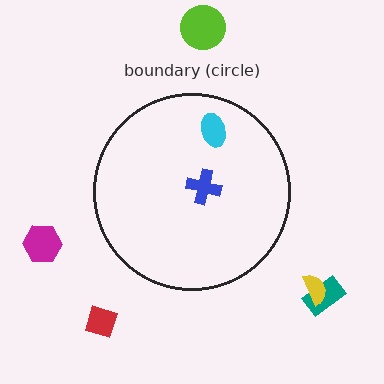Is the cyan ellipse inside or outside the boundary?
Inside.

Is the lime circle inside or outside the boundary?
Outside.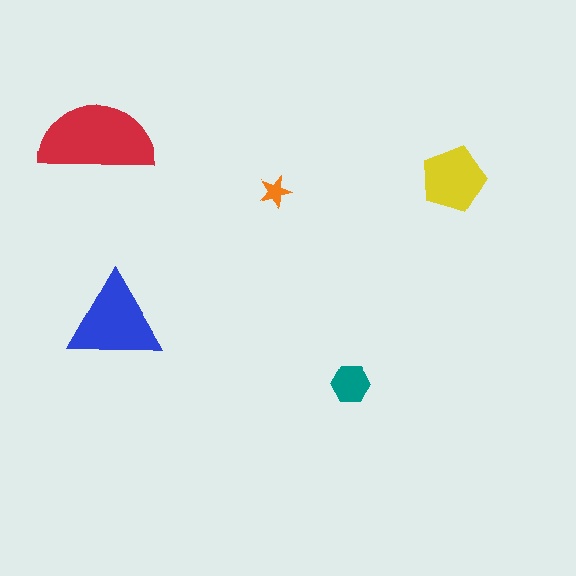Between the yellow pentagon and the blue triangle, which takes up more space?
The blue triangle.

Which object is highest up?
The red semicircle is topmost.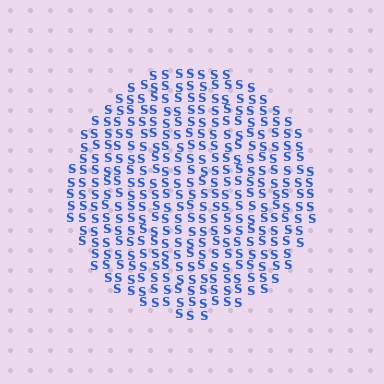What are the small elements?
The small elements are letter S's.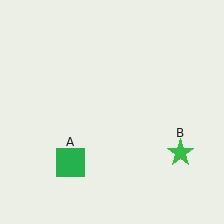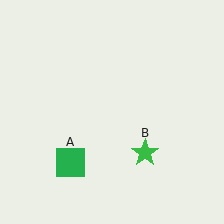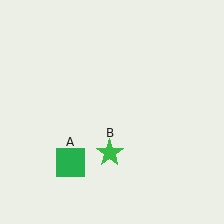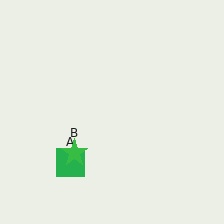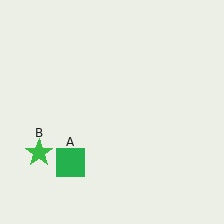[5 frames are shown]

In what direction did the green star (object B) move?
The green star (object B) moved left.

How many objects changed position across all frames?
1 object changed position: green star (object B).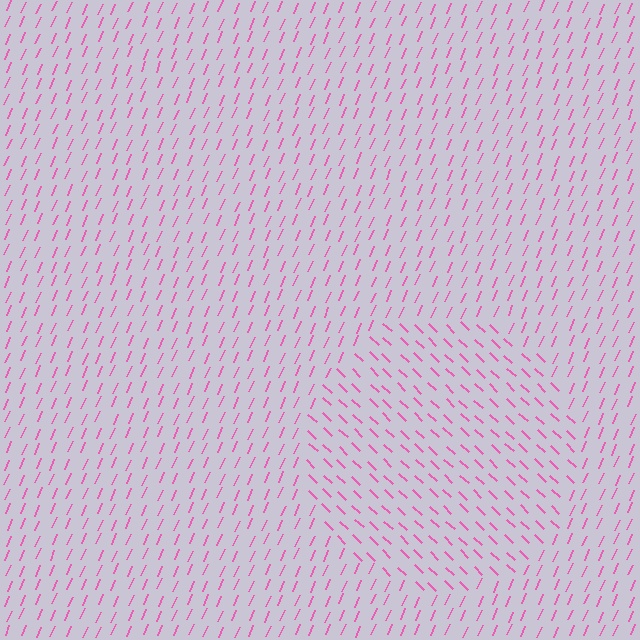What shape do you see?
I see a circle.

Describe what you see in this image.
The image is filled with small pink line segments. A circle region in the image has lines oriented differently from the surrounding lines, creating a visible texture boundary.